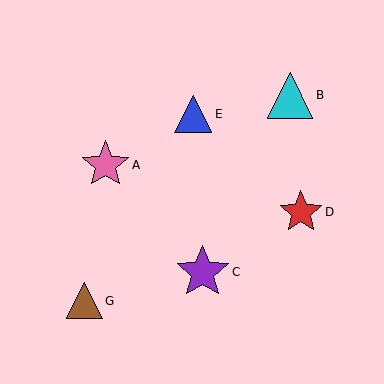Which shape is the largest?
The purple star (labeled C) is the largest.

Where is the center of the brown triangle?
The center of the brown triangle is at (84, 301).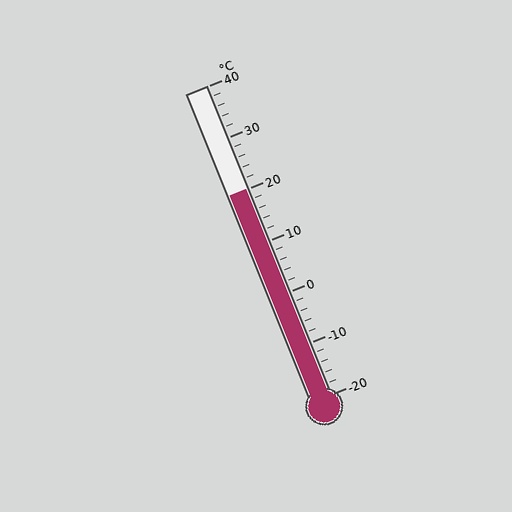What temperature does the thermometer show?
The thermometer shows approximately 20°C.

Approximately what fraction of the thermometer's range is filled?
The thermometer is filled to approximately 65% of its range.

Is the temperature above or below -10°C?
The temperature is above -10°C.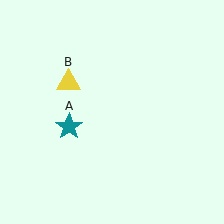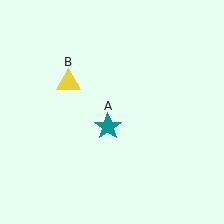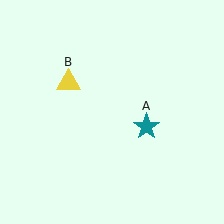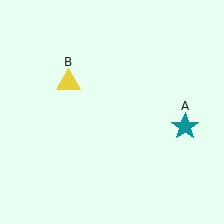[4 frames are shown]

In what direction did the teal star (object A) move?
The teal star (object A) moved right.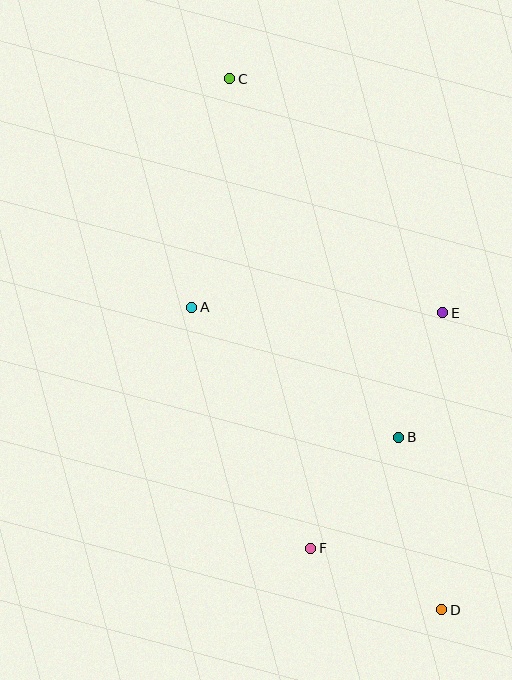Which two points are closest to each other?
Points B and E are closest to each other.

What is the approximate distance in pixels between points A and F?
The distance between A and F is approximately 269 pixels.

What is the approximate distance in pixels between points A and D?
The distance between A and D is approximately 392 pixels.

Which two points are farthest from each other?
Points C and D are farthest from each other.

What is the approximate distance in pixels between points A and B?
The distance between A and B is approximately 244 pixels.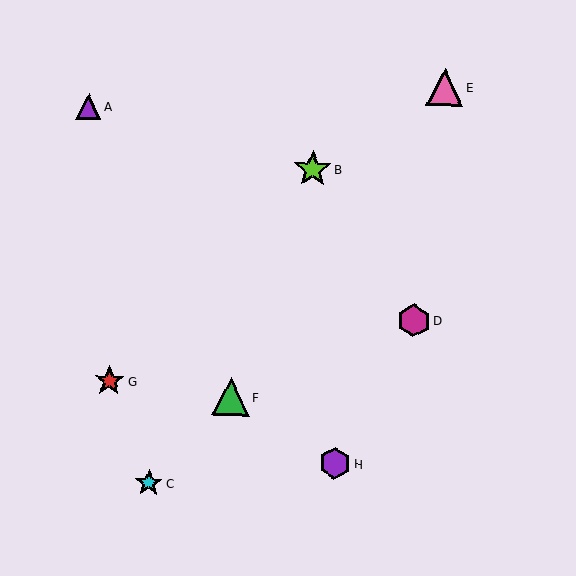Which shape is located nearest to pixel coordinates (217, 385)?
The green triangle (labeled F) at (231, 397) is nearest to that location.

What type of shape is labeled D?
Shape D is a magenta hexagon.